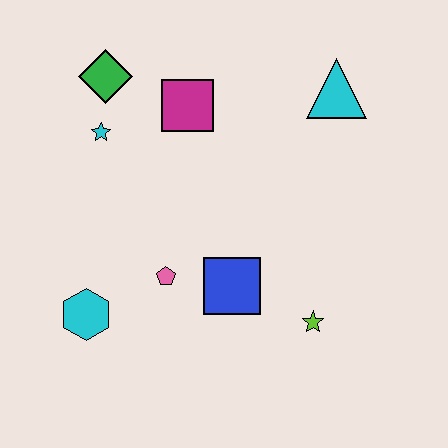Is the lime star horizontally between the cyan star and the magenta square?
No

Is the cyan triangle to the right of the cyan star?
Yes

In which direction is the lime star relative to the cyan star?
The lime star is to the right of the cyan star.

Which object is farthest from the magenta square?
The lime star is farthest from the magenta square.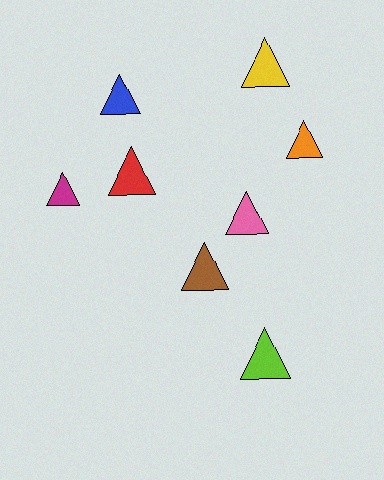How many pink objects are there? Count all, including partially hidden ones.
There is 1 pink object.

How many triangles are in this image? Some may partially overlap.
There are 8 triangles.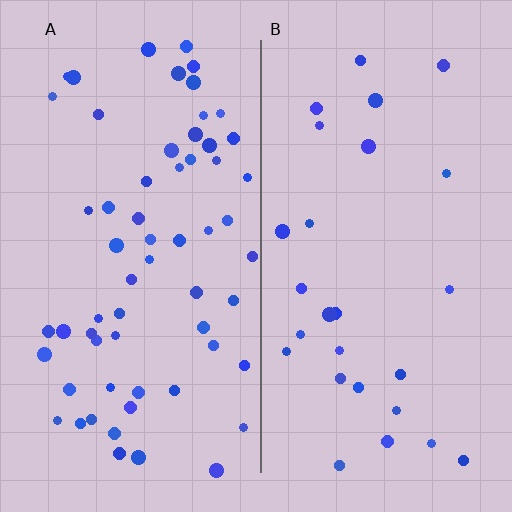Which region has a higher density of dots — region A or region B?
A (the left).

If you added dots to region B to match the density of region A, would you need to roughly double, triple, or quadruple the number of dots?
Approximately double.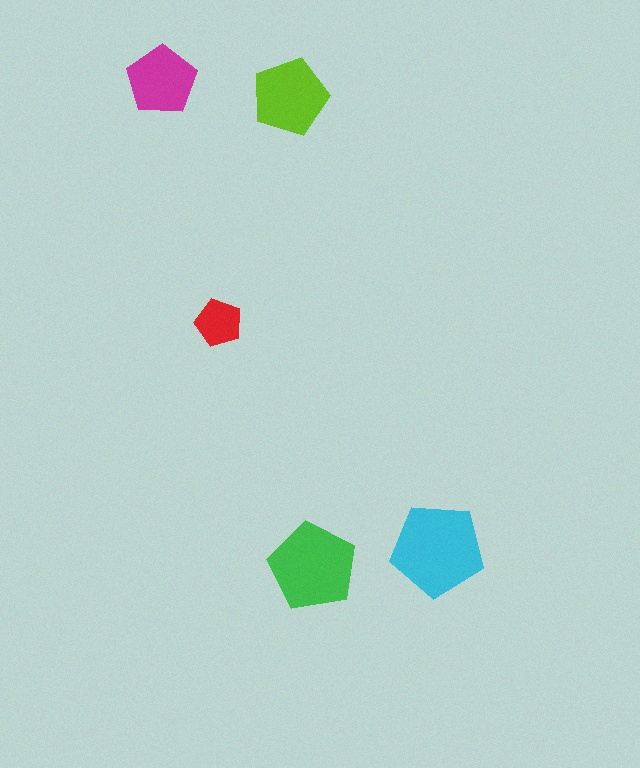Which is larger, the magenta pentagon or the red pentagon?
The magenta one.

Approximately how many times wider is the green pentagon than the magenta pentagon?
About 1.5 times wider.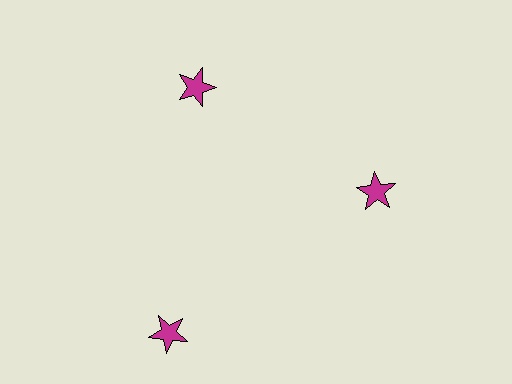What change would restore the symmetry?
The symmetry would be restored by moving it inward, back onto the ring so that all 3 stars sit at equal angles and equal distance from the center.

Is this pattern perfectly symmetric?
No. The 3 magenta stars are arranged in a ring, but one element near the 7 o'clock position is pushed outward from the center, breaking the 3-fold rotational symmetry.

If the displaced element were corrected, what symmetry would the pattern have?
It would have 3-fold rotational symmetry — the pattern would map onto itself every 120 degrees.